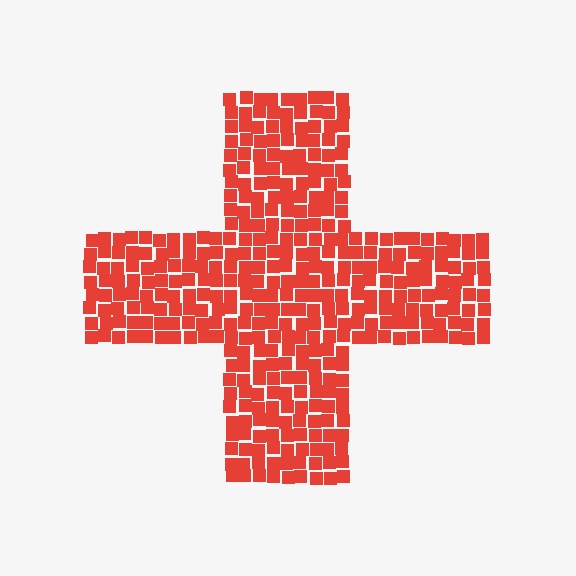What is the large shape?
The large shape is a cross.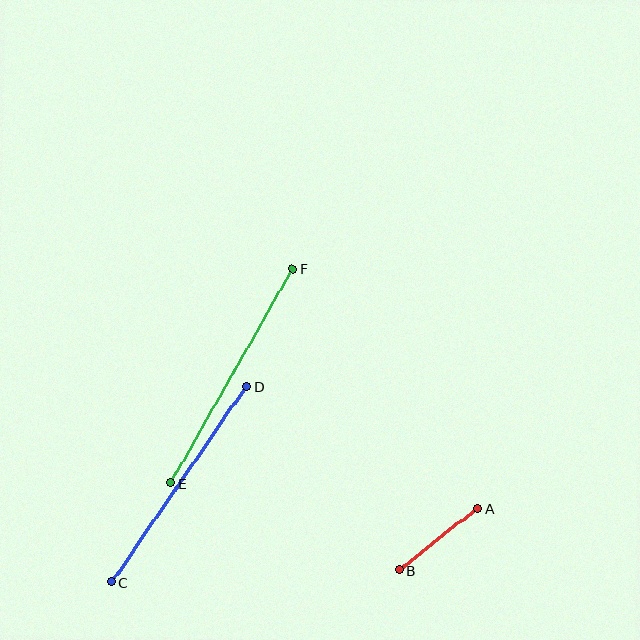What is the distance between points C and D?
The distance is approximately 238 pixels.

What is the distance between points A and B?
The distance is approximately 100 pixels.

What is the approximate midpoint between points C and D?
The midpoint is at approximately (179, 484) pixels.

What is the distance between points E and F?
The distance is approximately 246 pixels.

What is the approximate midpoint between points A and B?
The midpoint is at approximately (438, 539) pixels.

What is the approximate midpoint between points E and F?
The midpoint is at approximately (232, 376) pixels.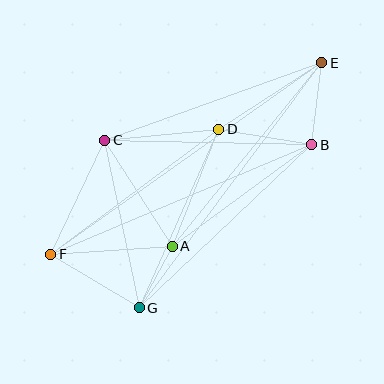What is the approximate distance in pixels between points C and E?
The distance between C and E is approximately 230 pixels.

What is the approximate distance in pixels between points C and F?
The distance between C and F is approximately 126 pixels.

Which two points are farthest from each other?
Points E and F are farthest from each other.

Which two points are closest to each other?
Points A and G are closest to each other.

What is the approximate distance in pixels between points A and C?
The distance between A and C is approximately 126 pixels.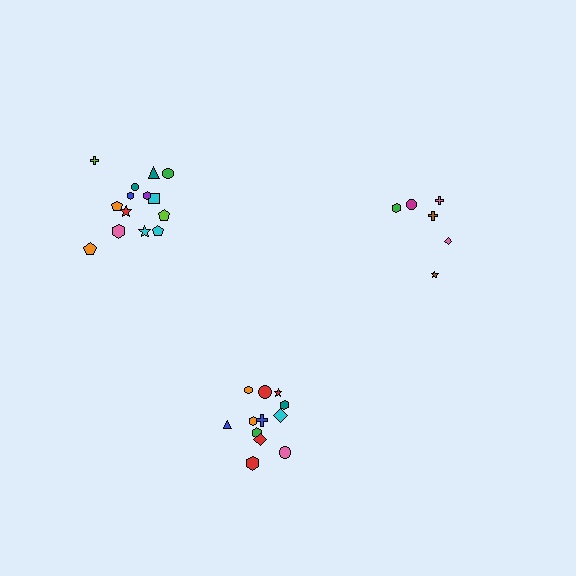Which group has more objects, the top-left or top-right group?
The top-left group.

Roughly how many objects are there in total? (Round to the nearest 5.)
Roughly 35 objects in total.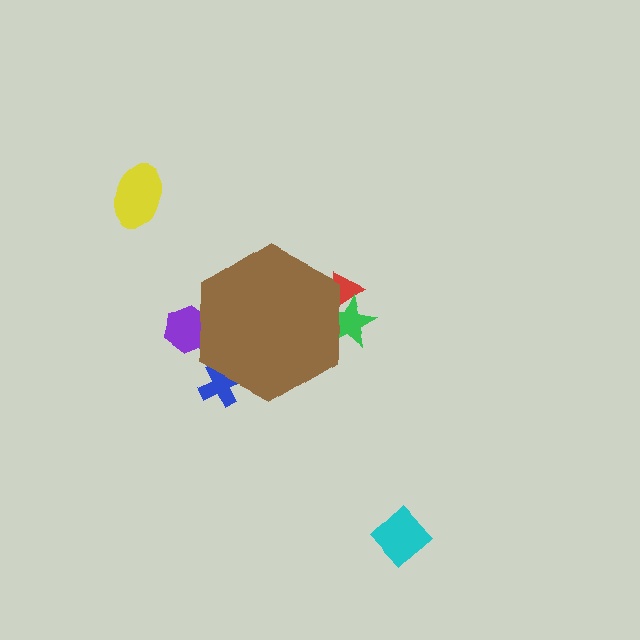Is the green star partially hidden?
Yes, the green star is partially hidden behind the brown hexagon.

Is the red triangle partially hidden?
Yes, the red triangle is partially hidden behind the brown hexagon.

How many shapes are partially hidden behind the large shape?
4 shapes are partially hidden.